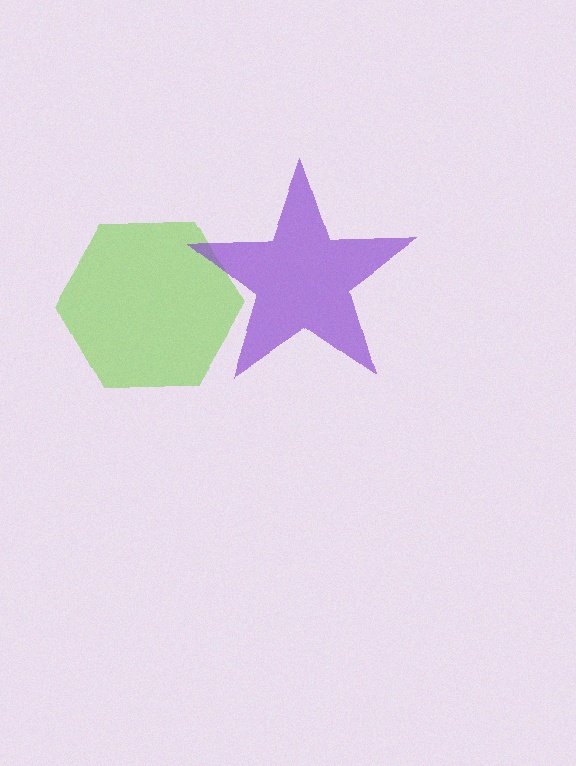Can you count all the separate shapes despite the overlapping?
Yes, there are 2 separate shapes.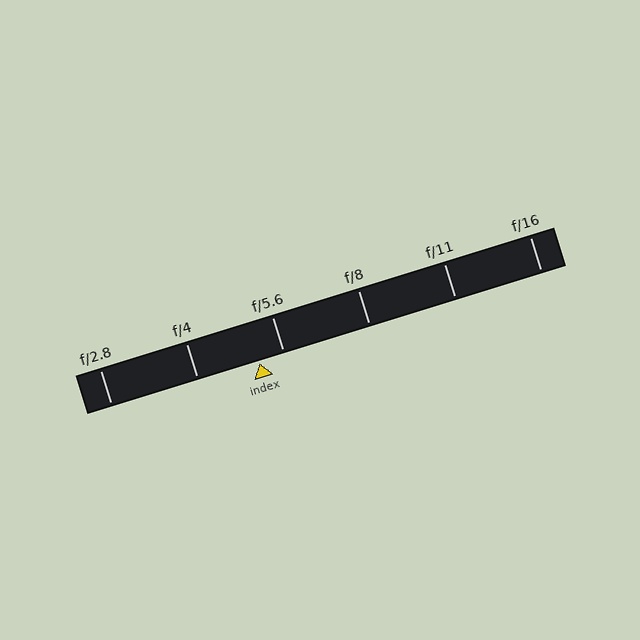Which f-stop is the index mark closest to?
The index mark is closest to f/5.6.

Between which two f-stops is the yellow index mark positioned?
The index mark is between f/4 and f/5.6.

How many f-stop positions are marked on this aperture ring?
There are 6 f-stop positions marked.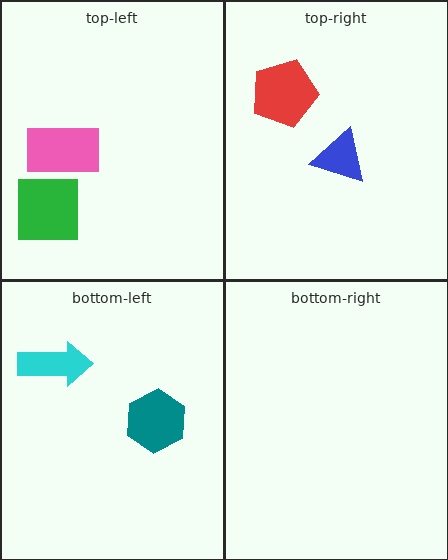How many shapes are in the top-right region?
2.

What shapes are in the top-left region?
The pink rectangle, the green square.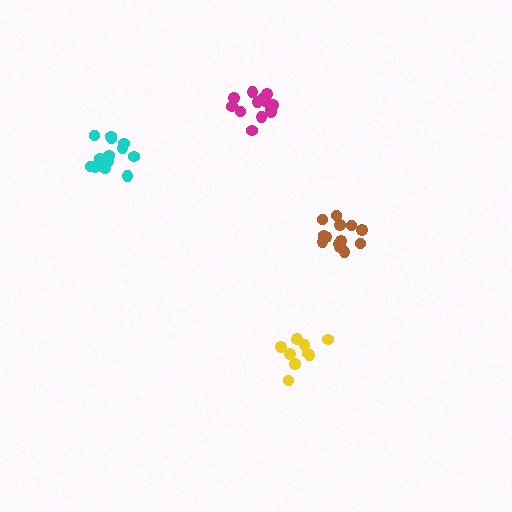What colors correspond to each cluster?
The clusters are colored: cyan, magenta, brown, yellow.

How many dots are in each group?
Group 1: 14 dots, Group 2: 13 dots, Group 3: 13 dots, Group 4: 9 dots (49 total).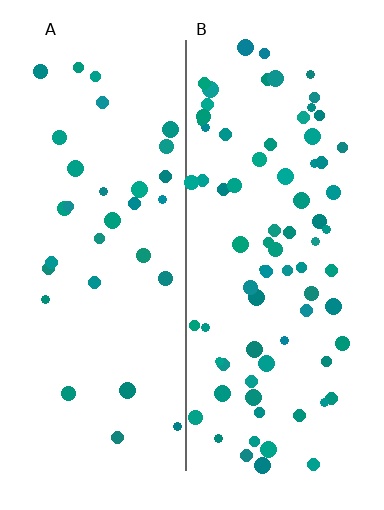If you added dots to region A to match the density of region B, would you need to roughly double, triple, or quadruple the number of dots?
Approximately double.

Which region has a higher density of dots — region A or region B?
B (the right).